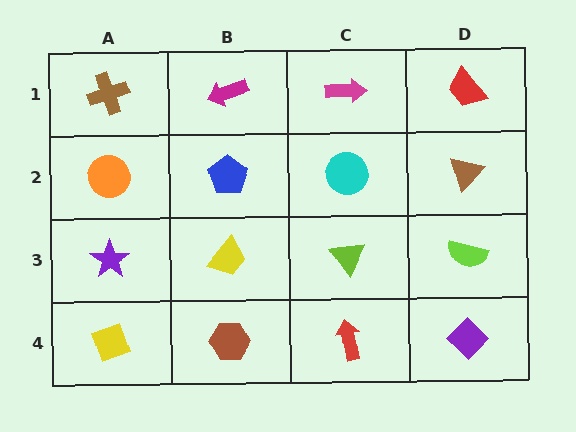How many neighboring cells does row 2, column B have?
4.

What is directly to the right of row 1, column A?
A magenta arrow.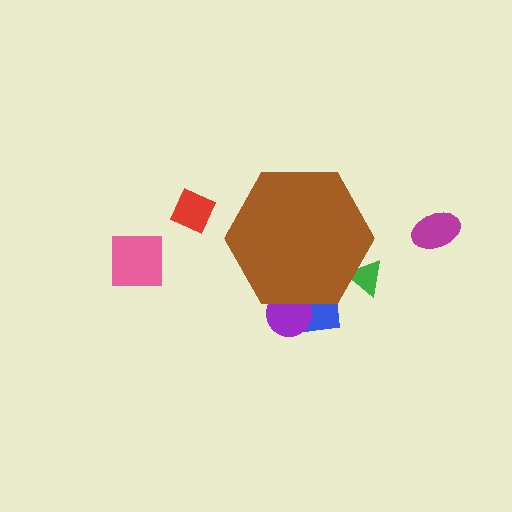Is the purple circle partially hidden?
Yes, the purple circle is partially hidden behind the brown hexagon.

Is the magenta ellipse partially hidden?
No, the magenta ellipse is fully visible.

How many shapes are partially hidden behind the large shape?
3 shapes are partially hidden.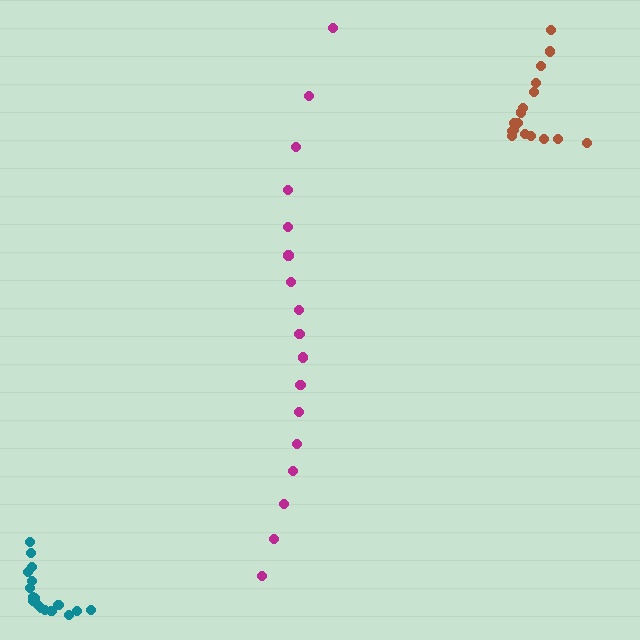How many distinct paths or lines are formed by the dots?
There are 3 distinct paths.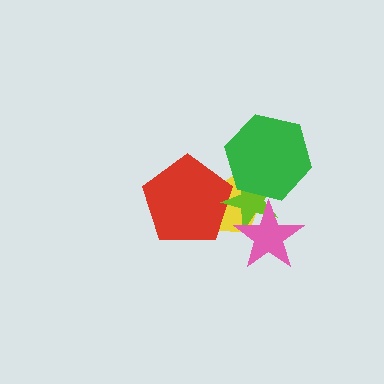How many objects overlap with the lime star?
4 objects overlap with the lime star.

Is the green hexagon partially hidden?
No, no other shape covers it.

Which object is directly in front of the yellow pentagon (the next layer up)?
The red pentagon is directly in front of the yellow pentagon.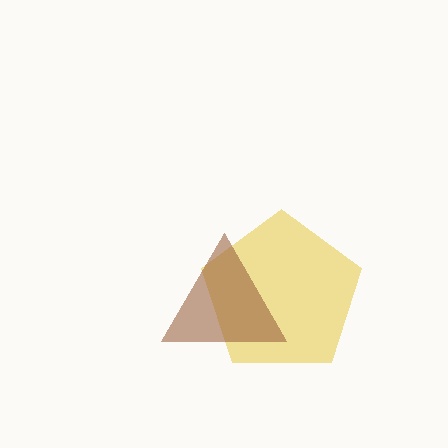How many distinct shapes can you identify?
There are 2 distinct shapes: a yellow pentagon, a brown triangle.